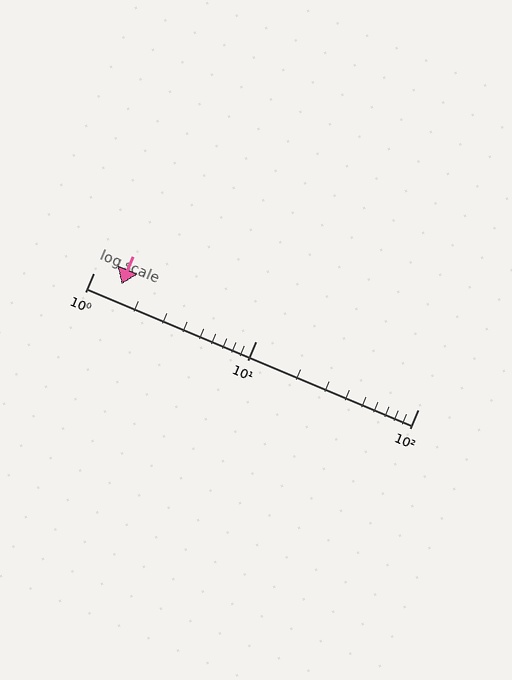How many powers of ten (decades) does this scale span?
The scale spans 2 decades, from 1 to 100.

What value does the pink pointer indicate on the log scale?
The pointer indicates approximately 1.5.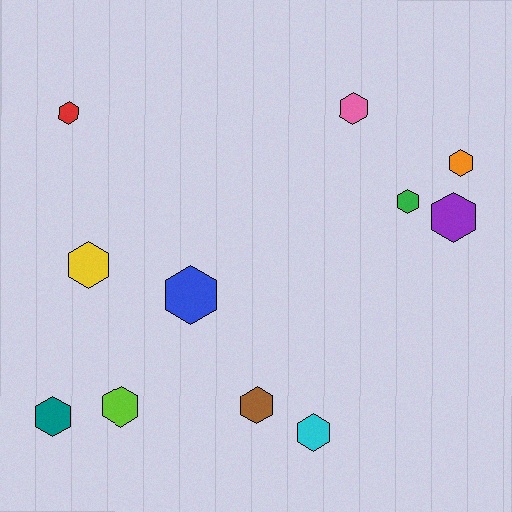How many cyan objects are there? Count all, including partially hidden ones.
There is 1 cyan object.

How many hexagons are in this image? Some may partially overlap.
There are 11 hexagons.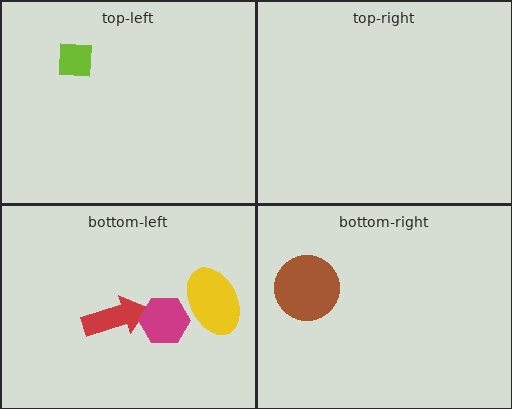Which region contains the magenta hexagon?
The bottom-left region.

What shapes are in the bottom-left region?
The red arrow, the yellow ellipse, the magenta hexagon.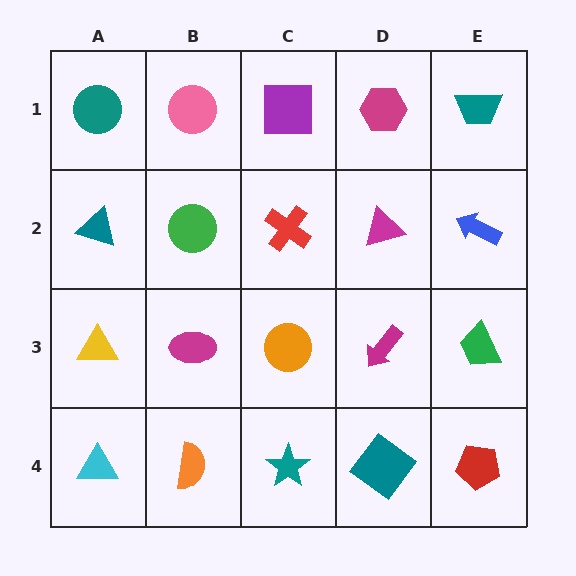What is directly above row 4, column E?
A green trapezoid.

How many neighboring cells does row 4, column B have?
3.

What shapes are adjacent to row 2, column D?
A magenta hexagon (row 1, column D), a magenta arrow (row 3, column D), a red cross (row 2, column C), a blue arrow (row 2, column E).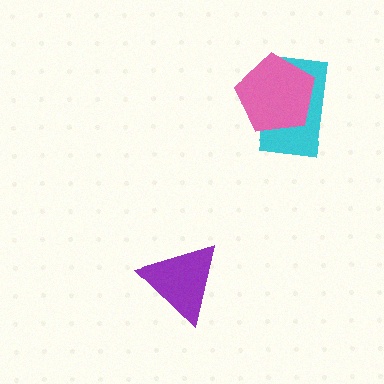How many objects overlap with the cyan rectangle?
1 object overlaps with the cyan rectangle.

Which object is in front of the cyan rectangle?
The pink pentagon is in front of the cyan rectangle.